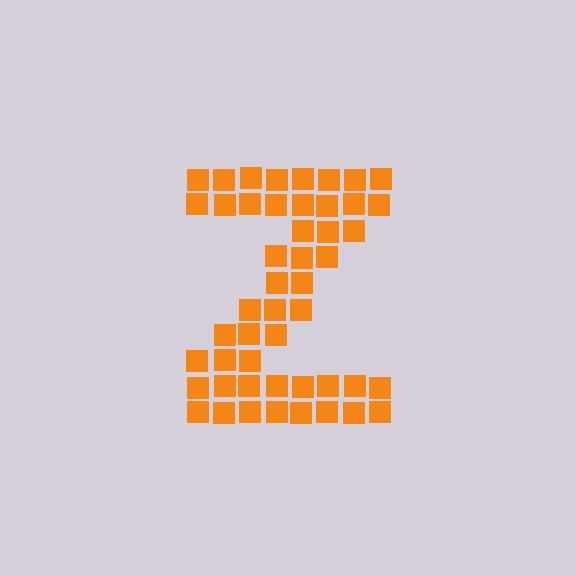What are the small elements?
The small elements are squares.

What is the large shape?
The large shape is the letter Z.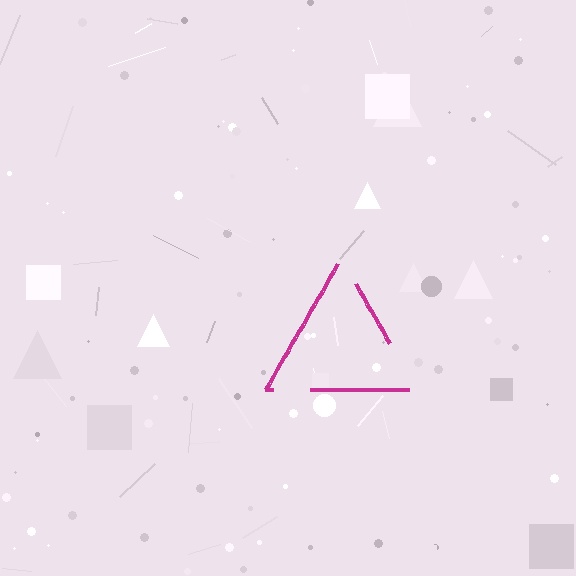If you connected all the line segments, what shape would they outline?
They would outline a triangle.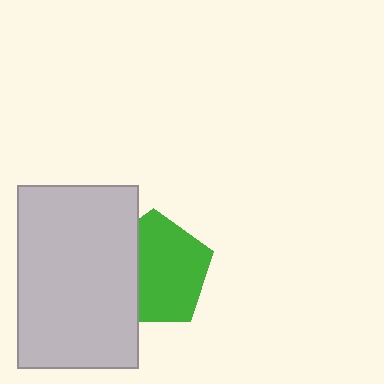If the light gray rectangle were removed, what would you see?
You would see the complete green pentagon.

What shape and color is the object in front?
The object in front is a light gray rectangle.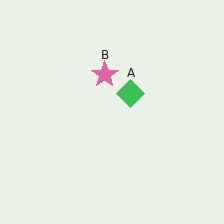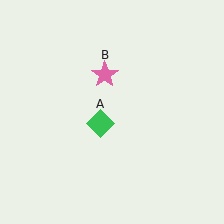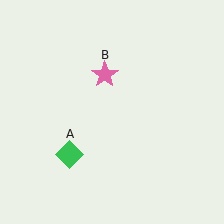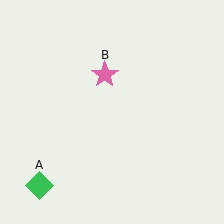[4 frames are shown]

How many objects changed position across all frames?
1 object changed position: green diamond (object A).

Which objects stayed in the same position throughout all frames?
Pink star (object B) remained stationary.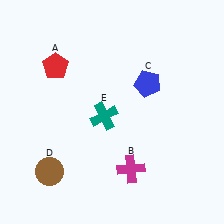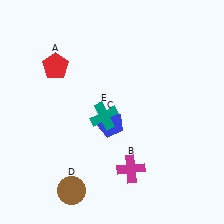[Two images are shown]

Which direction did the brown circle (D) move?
The brown circle (D) moved right.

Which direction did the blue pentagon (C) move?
The blue pentagon (C) moved down.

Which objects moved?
The objects that moved are: the blue pentagon (C), the brown circle (D).